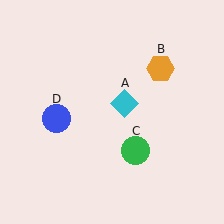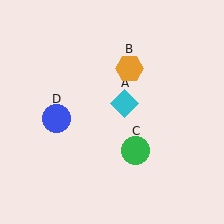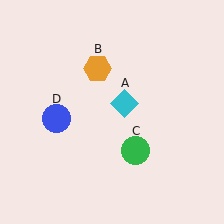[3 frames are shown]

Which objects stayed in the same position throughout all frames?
Cyan diamond (object A) and green circle (object C) and blue circle (object D) remained stationary.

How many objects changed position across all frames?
1 object changed position: orange hexagon (object B).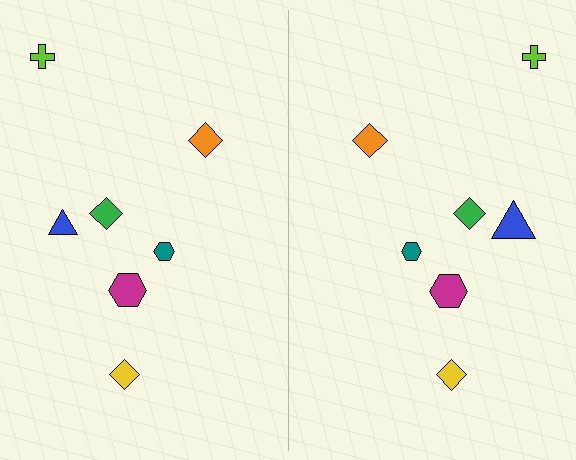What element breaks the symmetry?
The blue triangle on the right side has a different size than its mirror counterpart.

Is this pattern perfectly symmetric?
No, the pattern is not perfectly symmetric. The blue triangle on the right side has a different size than its mirror counterpart.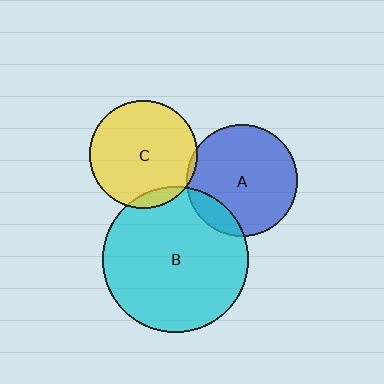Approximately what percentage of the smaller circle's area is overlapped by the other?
Approximately 5%.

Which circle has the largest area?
Circle B (cyan).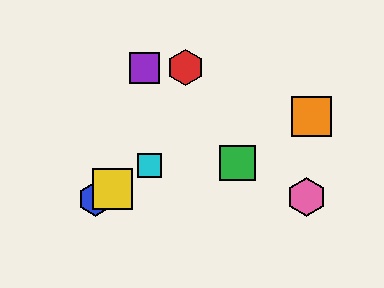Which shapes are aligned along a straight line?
The blue hexagon, the yellow square, the cyan square are aligned along a straight line.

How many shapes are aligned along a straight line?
3 shapes (the blue hexagon, the yellow square, the cyan square) are aligned along a straight line.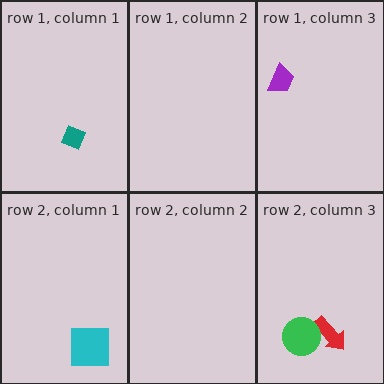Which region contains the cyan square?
The row 2, column 1 region.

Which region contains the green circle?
The row 2, column 3 region.